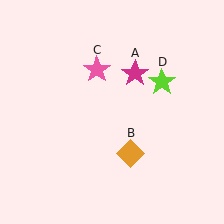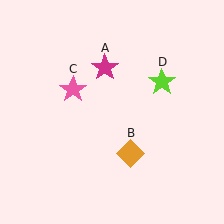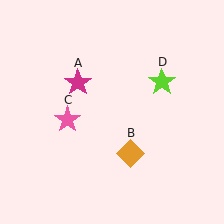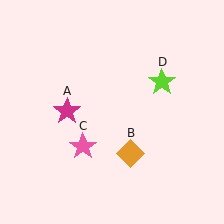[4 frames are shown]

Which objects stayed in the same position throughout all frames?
Orange diamond (object B) and lime star (object D) remained stationary.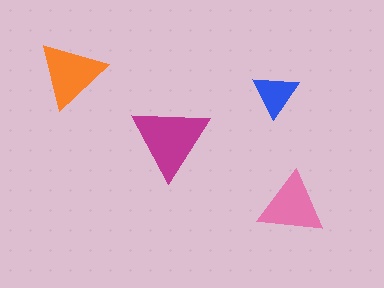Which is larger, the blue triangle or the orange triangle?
The orange one.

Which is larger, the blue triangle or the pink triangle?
The pink one.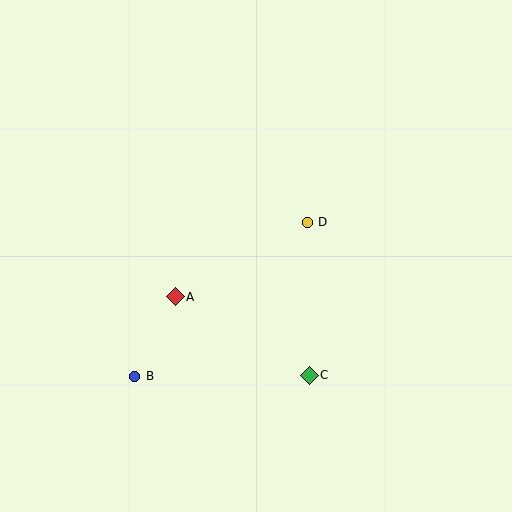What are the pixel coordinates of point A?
Point A is at (175, 297).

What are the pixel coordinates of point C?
Point C is at (309, 375).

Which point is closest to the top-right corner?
Point D is closest to the top-right corner.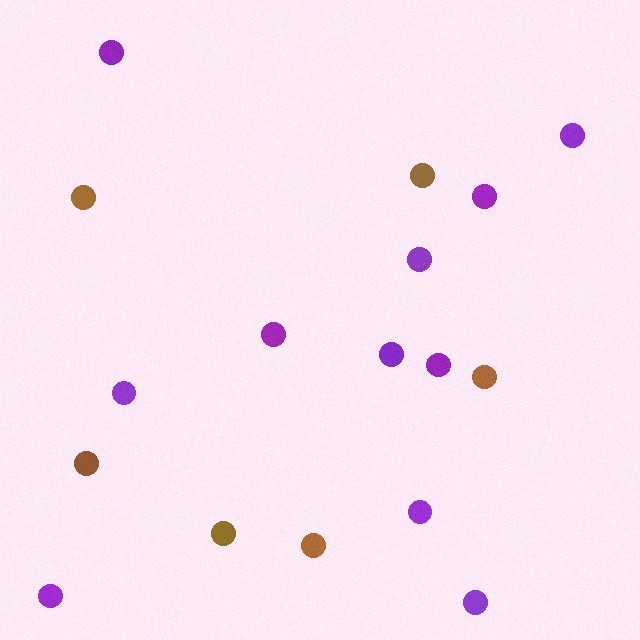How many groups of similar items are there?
There are 2 groups: one group of brown circles (6) and one group of purple circles (11).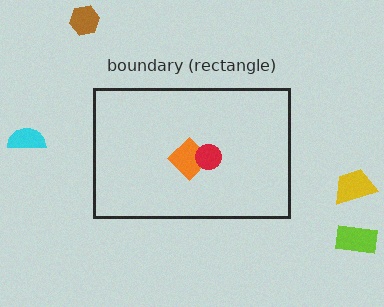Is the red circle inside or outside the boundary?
Inside.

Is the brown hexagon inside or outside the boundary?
Outside.